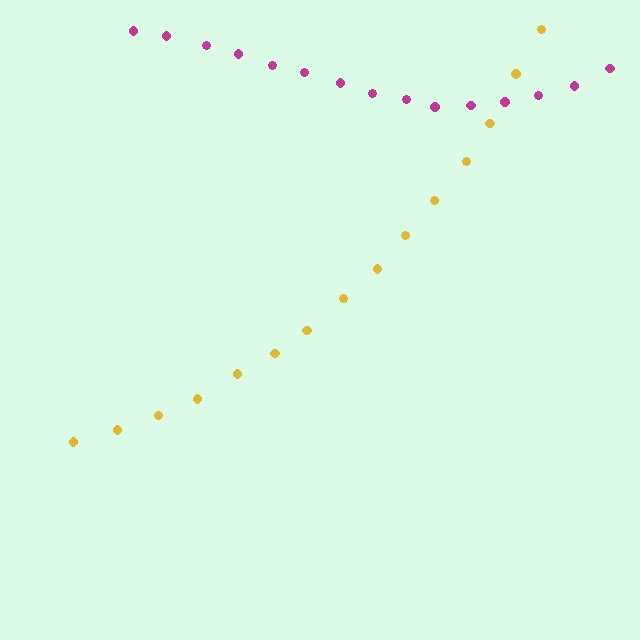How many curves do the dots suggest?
There are 2 distinct paths.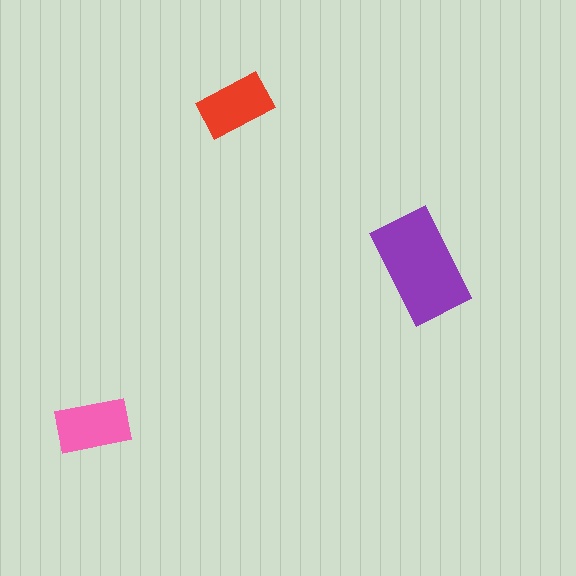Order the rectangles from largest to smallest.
the purple one, the pink one, the red one.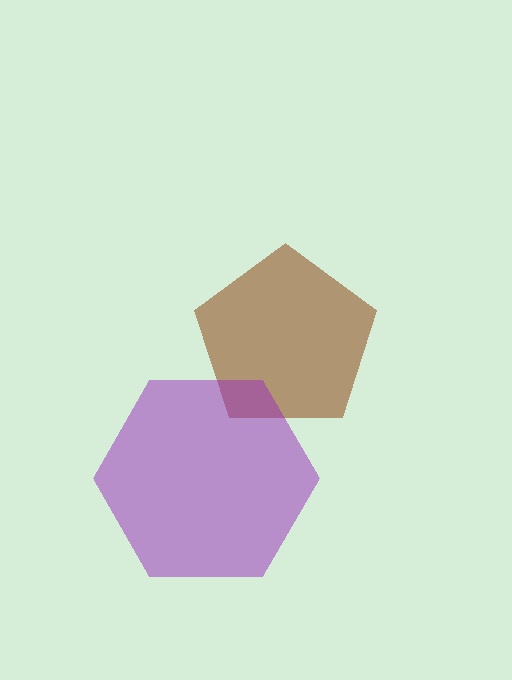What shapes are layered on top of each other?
The layered shapes are: a brown pentagon, a purple hexagon.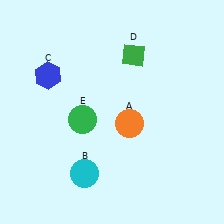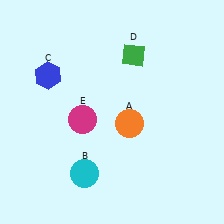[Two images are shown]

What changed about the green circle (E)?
In Image 1, E is green. In Image 2, it changed to magenta.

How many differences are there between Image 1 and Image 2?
There is 1 difference between the two images.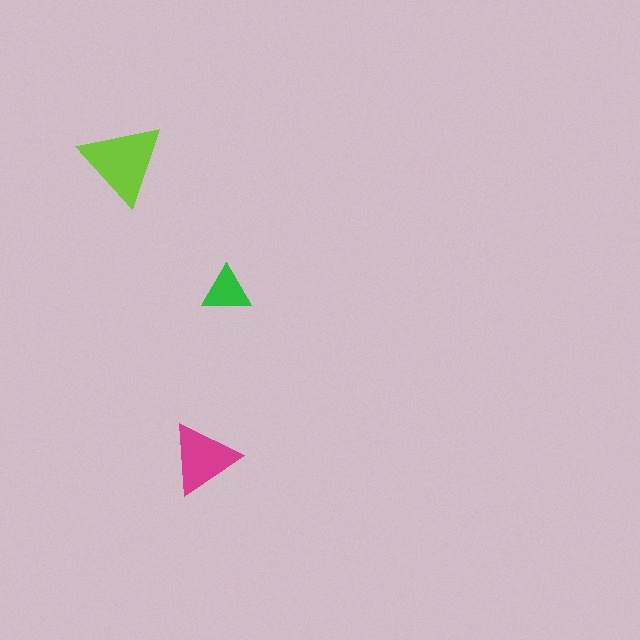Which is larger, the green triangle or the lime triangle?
The lime one.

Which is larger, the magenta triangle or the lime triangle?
The lime one.